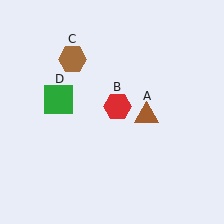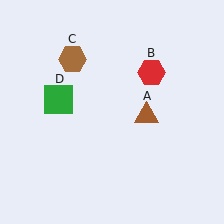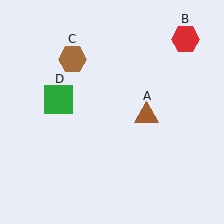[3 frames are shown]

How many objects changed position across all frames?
1 object changed position: red hexagon (object B).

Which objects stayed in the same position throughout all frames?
Brown triangle (object A) and brown hexagon (object C) and green square (object D) remained stationary.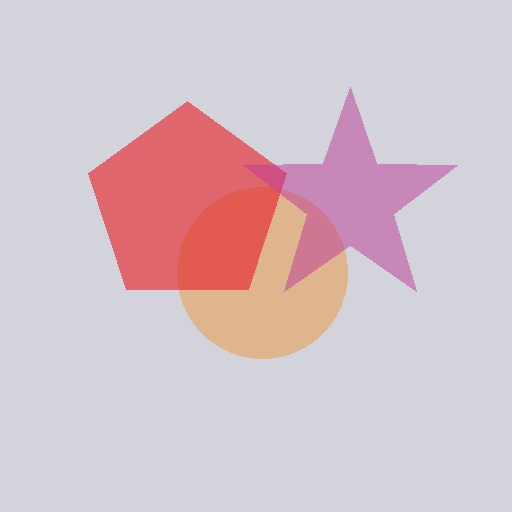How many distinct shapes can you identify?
There are 3 distinct shapes: an orange circle, a red pentagon, a magenta star.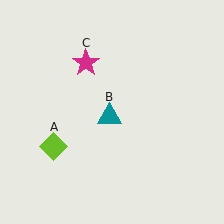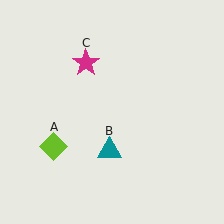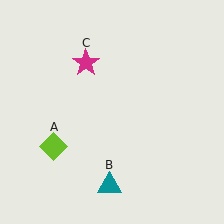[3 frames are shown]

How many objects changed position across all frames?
1 object changed position: teal triangle (object B).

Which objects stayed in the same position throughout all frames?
Lime diamond (object A) and magenta star (object C) remained stationary.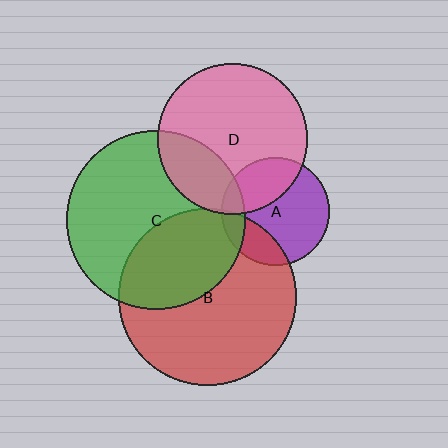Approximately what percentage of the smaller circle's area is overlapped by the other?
Approximately 5%.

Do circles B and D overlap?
Yes.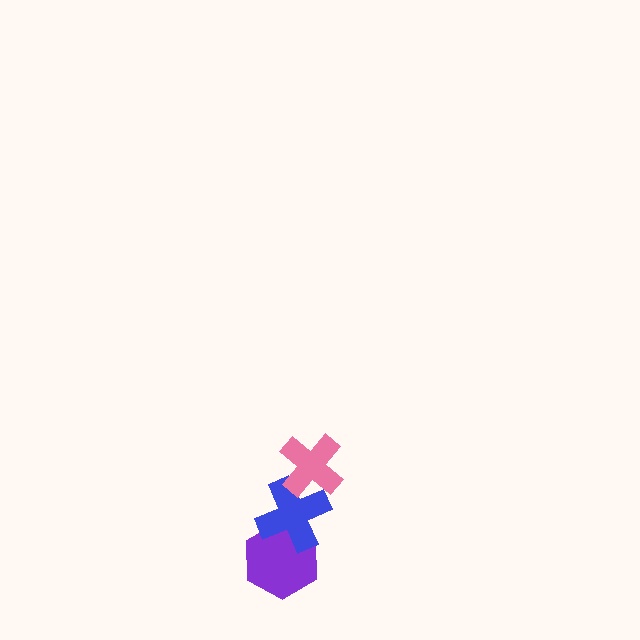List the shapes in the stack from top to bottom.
From top to bottom: the pink cross, the blue cross, the purple hexagon.